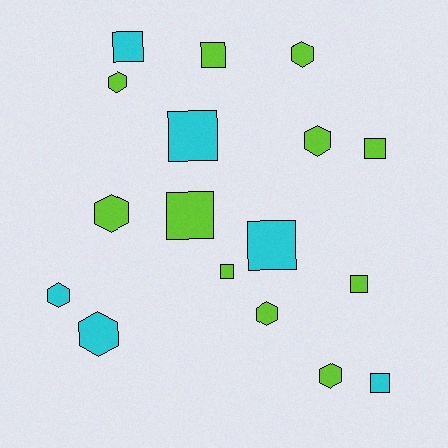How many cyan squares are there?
There are 4 cyan squares.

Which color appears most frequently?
Lime, with 11 objects.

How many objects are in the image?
There are 17 objects.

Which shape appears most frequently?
Square, with 9 objects.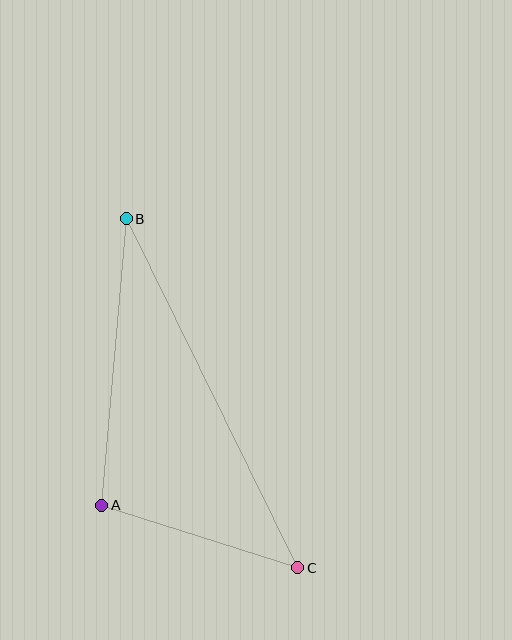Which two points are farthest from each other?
Points B and C are farthest from each other.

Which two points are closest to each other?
Points A and C are closest to each other.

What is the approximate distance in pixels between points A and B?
The distance between A and B is approximately 287 pixels.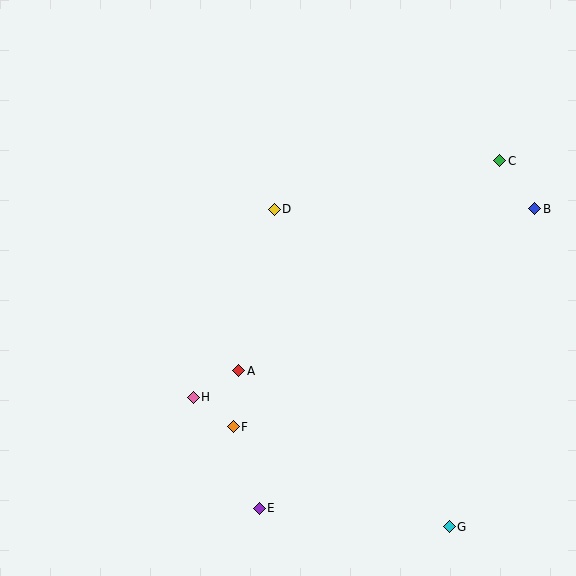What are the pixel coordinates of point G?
Point G is at (449, 527).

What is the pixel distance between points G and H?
The distance between G and H is 287 pixels.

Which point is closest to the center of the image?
Point D at (274, 209) is closest to the center.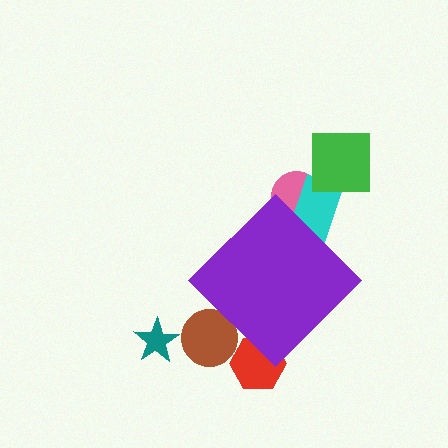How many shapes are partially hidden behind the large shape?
4 shapes are partially hidden.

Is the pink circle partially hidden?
Yes, the pink circle is partially hidden behind the purple diamond.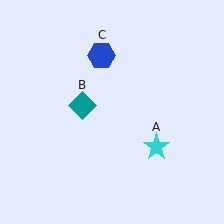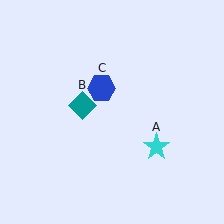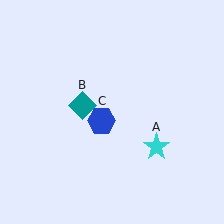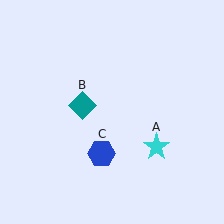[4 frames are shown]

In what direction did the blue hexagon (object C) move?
The blue hexagon (object C) moved down.